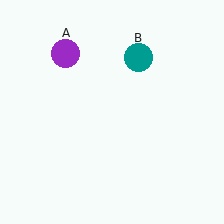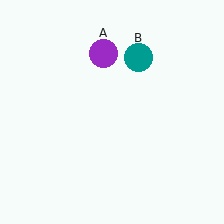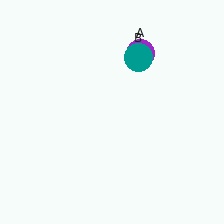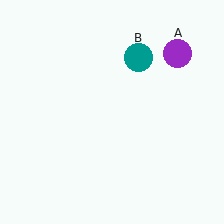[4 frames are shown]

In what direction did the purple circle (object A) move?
The purple circle (object A) moved right.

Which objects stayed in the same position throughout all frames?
Teal circle (object B) remained stationary.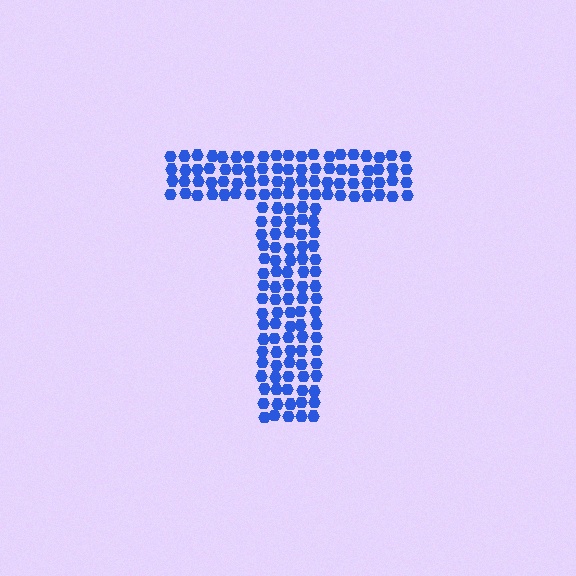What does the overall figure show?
The overall figure shows the letter T.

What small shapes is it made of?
It is made of small hexagons.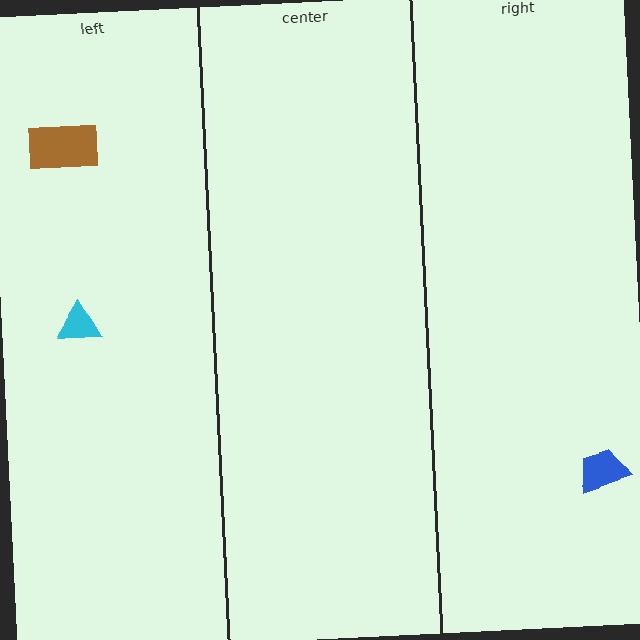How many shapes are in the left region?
2.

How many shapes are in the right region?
1.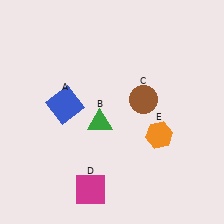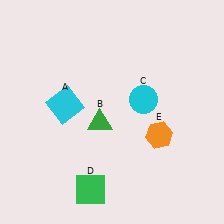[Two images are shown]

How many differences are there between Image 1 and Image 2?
There are 3 differences between the two images.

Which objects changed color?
A changed from blue to cyan. C changed from brown to cyan. D changed from magenta to green.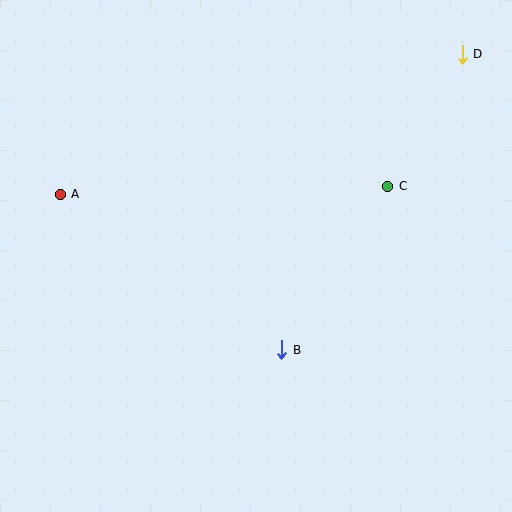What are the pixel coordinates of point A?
Point A is at (60, 194).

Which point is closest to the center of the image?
Point B at (282, 350) is closest to the center.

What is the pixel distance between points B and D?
The distance between B and D is 346 pixels.